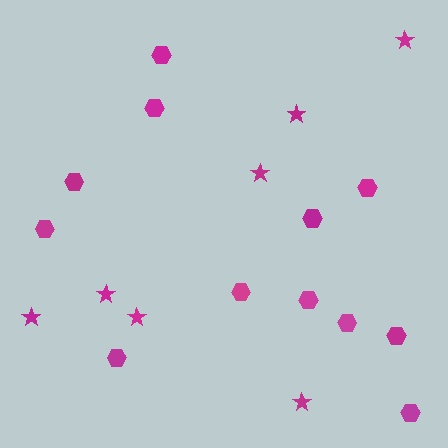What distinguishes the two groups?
There are 2 groups: one group of stars (7) and one group of hexagons (12).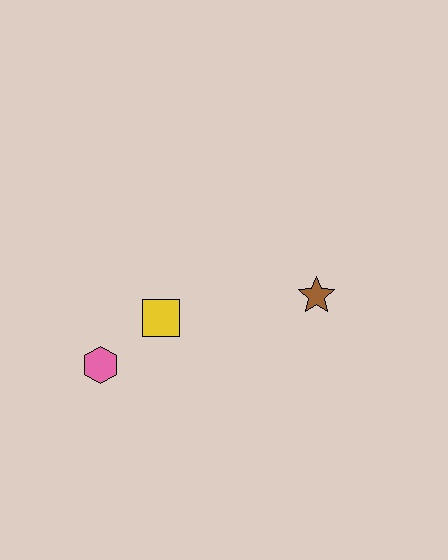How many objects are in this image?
There are 3 objects.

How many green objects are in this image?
There are no green objects.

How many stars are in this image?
There is 1 star.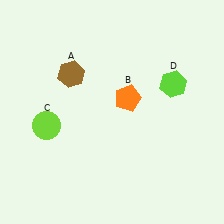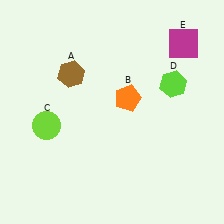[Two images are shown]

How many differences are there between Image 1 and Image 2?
There is 1 difference between the two images.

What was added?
A magenta square (E) was added in Image 2.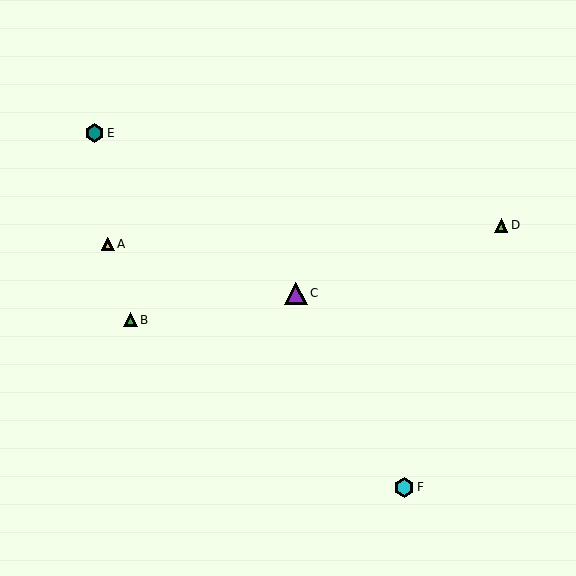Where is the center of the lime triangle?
The center of the lime triangle is at (501, 226).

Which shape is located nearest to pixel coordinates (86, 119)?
The teal hexagon (labeled E) at (94, 133) is nearest to that location.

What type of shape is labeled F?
Shape F is a cyan hexagon.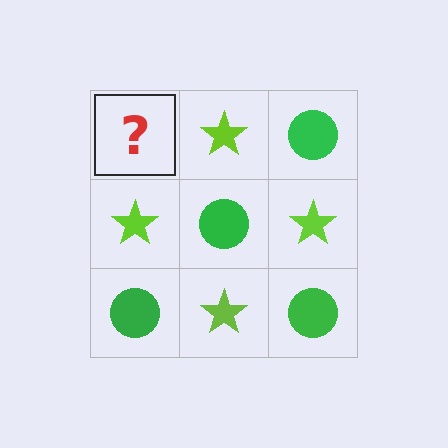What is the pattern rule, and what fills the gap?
The rule is that it alternates green circle and lime star in a checkerboard pattern. The gap should be filled with a green circle.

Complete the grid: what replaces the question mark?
The question mark should be replaced with a green circle.